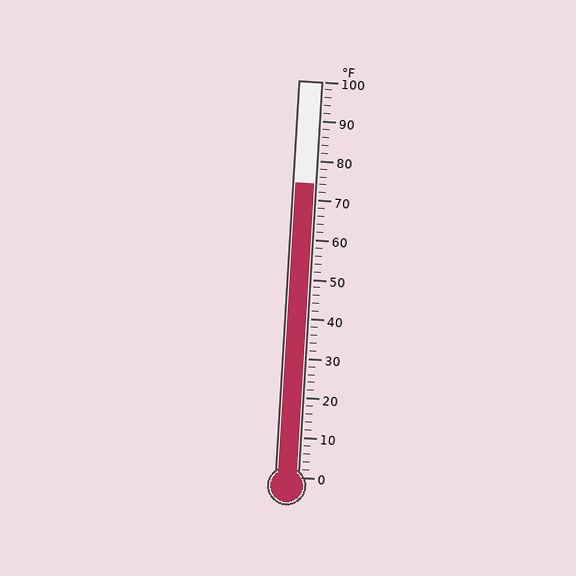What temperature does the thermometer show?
The thermometer shows approximately 74°F.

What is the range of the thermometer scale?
The thermometer scale ranges from 0°F to 100°F.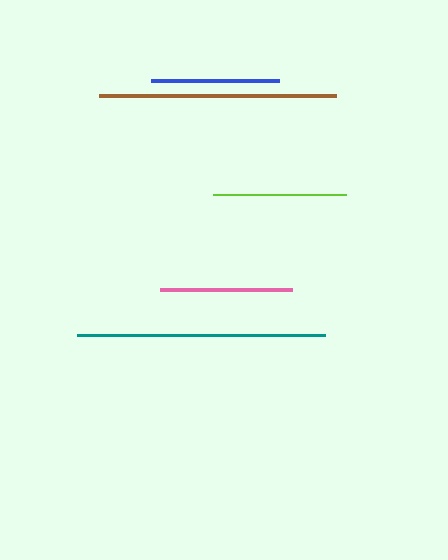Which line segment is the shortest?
The blue line is the shortest at approximately 129 pixels.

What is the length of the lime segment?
The lime segment is approximately 132 pixels long.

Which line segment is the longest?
The teal line is the longest at approximately 248 pixels.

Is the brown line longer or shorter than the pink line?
The brown line is longer than the pink line.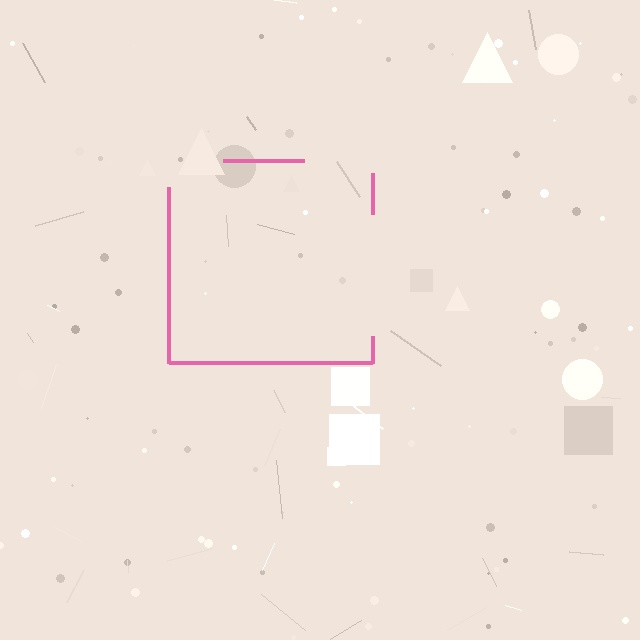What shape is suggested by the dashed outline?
The dashed outline suggests a square.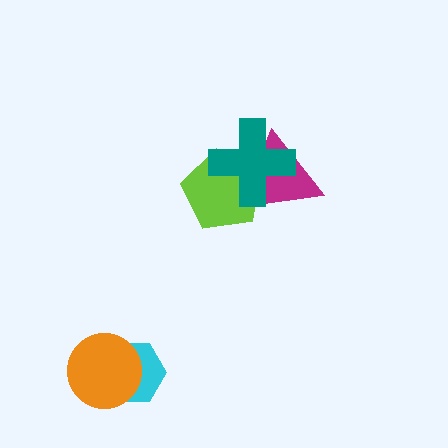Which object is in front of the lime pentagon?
The teal cross is in front of the lime pentagon.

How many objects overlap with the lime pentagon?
2 objects overlap with the lime pentagon.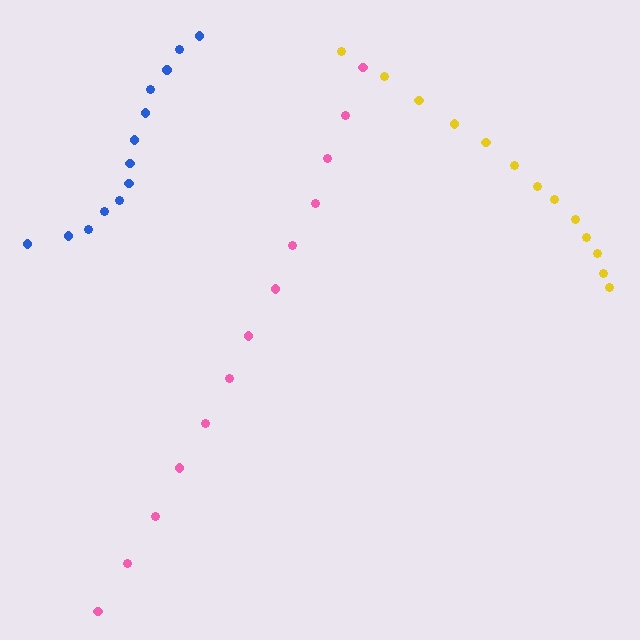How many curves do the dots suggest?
There are 3 distinct paths.